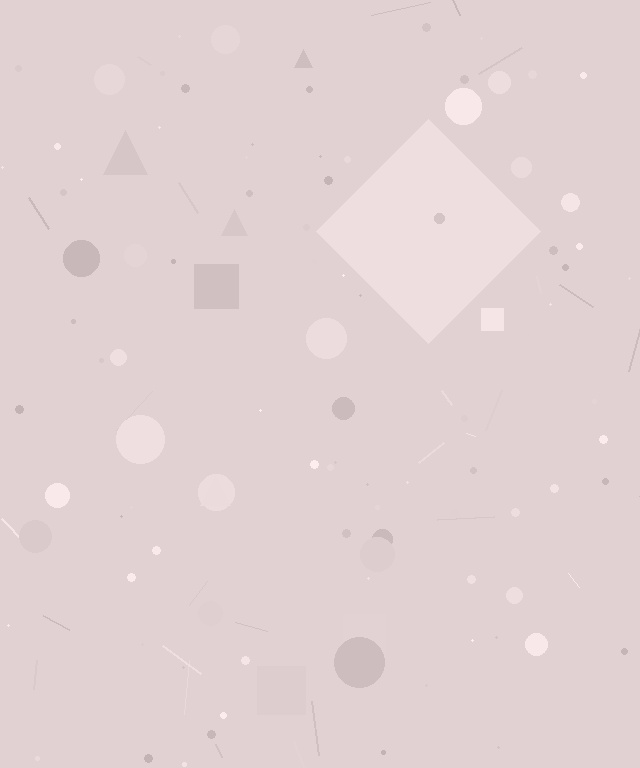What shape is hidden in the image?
A diamond is hidden in the image.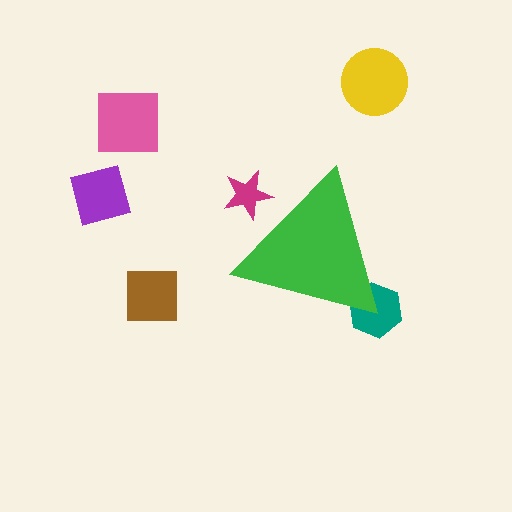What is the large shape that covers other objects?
A green triangle.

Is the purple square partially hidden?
No, the purple square is fully visible.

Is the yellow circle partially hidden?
No, the yellow circle is fully visible.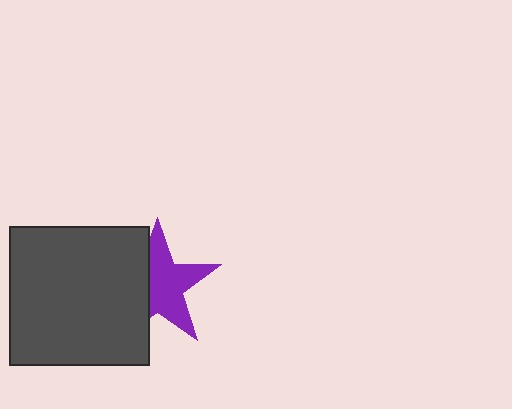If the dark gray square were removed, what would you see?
You would see the complete purple star.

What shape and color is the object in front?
The object in front is a dark gray square.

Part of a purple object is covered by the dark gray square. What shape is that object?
It is a star.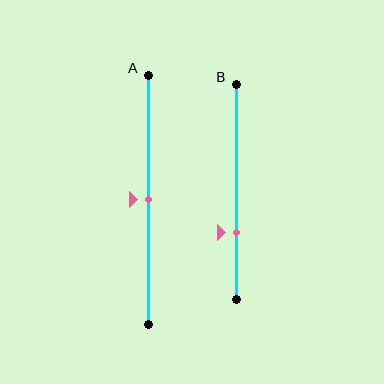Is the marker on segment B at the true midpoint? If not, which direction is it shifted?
No, the marker on segment B is shifted downward by about 19% of the segment length.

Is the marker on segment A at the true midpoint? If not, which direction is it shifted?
Yes, the marker on segment A is at the true midpoint.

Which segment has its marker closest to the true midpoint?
Segment A has its marker closest to the true midpoint.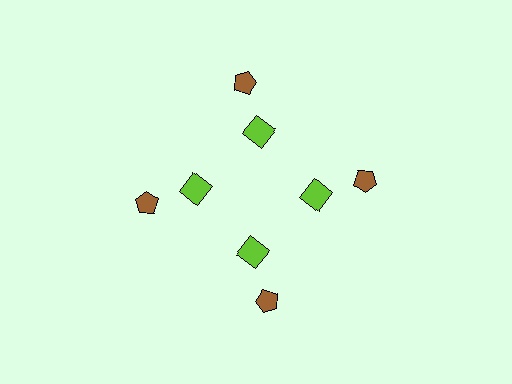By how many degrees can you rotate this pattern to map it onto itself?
The pattern maps onto itself every 90 degrees of rotation.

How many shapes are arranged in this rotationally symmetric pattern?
There are 8 shapes, arranged in 4 groups of 2.